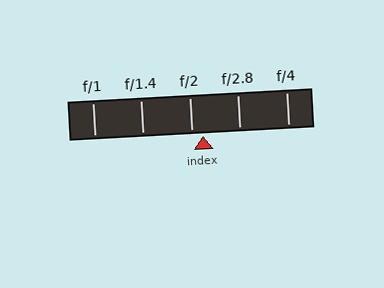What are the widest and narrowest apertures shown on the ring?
The widest aperture shown is f/1 and the narrowest is f/4.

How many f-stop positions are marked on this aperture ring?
There are 5 f-stop positions marked.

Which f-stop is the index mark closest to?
The index mark is closest to f/2.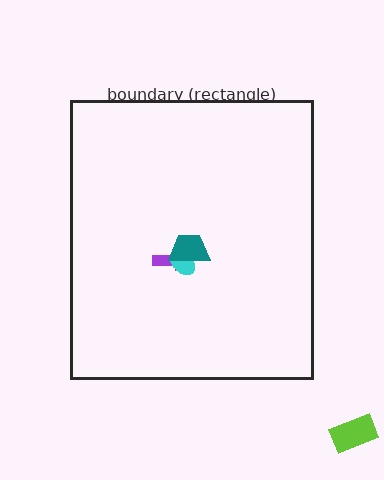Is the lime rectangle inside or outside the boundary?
Outside.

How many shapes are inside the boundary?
3 inside, 1 outside.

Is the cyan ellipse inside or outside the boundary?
Inside.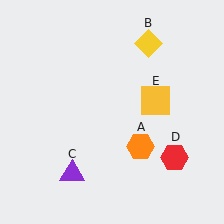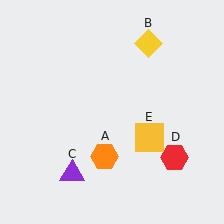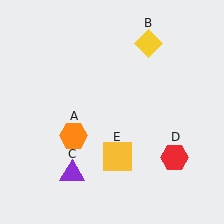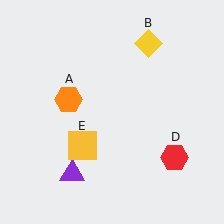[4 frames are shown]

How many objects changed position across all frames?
2 objects changed position: orange hexagon (object A), yellow square (object E).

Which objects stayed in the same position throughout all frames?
Yellow diamond (object B) and purple triangle (object C) and red hexagon (object D) remained stationary.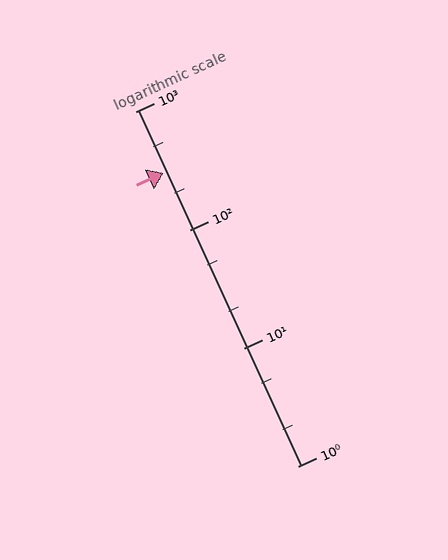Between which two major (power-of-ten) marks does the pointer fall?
The pointer is between 100 and 1000.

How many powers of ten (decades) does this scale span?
The scale spans 3 decades, from 1 to 1000.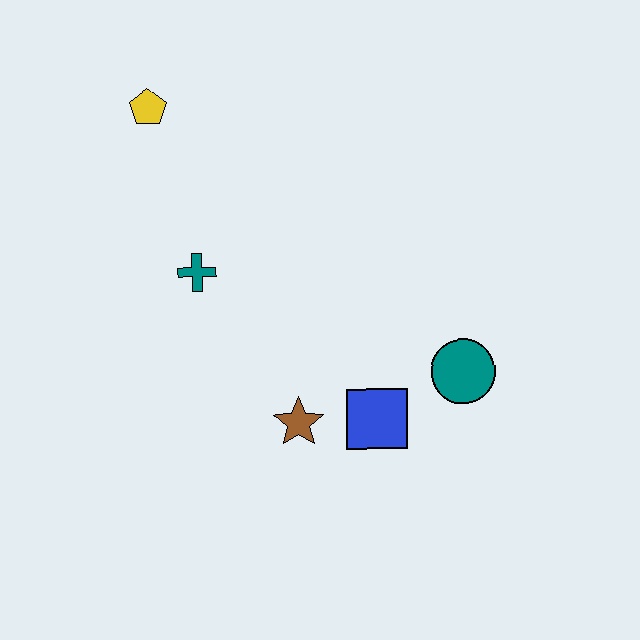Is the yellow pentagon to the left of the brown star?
Yes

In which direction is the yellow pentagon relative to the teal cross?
The yellow pentagon is above the teal cross.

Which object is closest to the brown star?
The blue square is closest to the brown star.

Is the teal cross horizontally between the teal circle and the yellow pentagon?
Yes